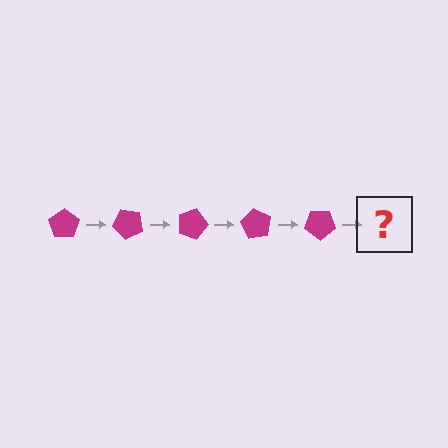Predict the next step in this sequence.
The next step is a magenta pentagon rotated 225 degrees.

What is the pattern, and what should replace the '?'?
The pattern is that the pentagon rotates 45 degrees each step. The '?' should be a magenta pentagon rotated 225 degrees.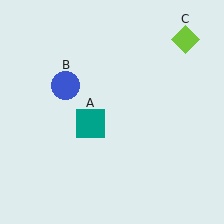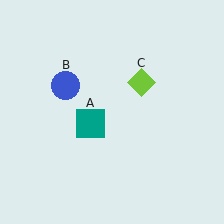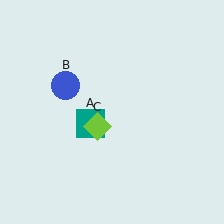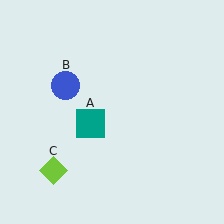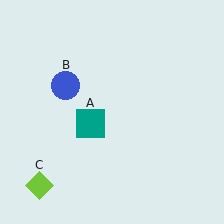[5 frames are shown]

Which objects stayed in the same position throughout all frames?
Teal square (object A) and blue circle (object B) remained stationary.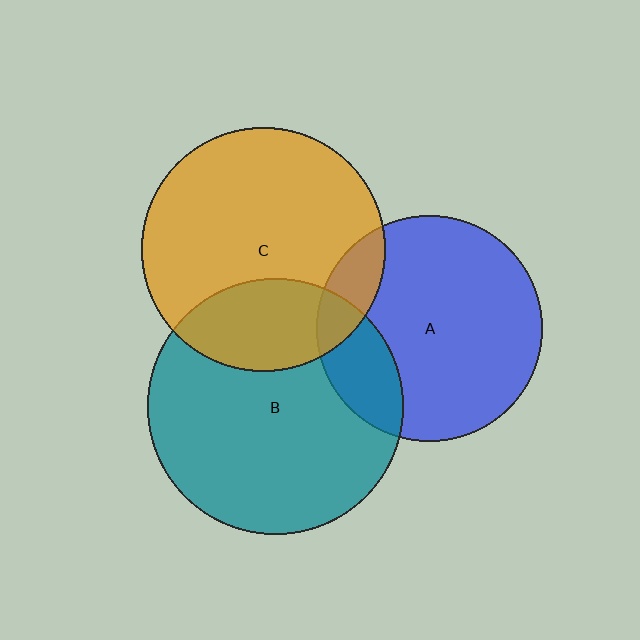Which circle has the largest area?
Circle B (teal).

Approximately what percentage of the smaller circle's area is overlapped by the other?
Approximately 20%.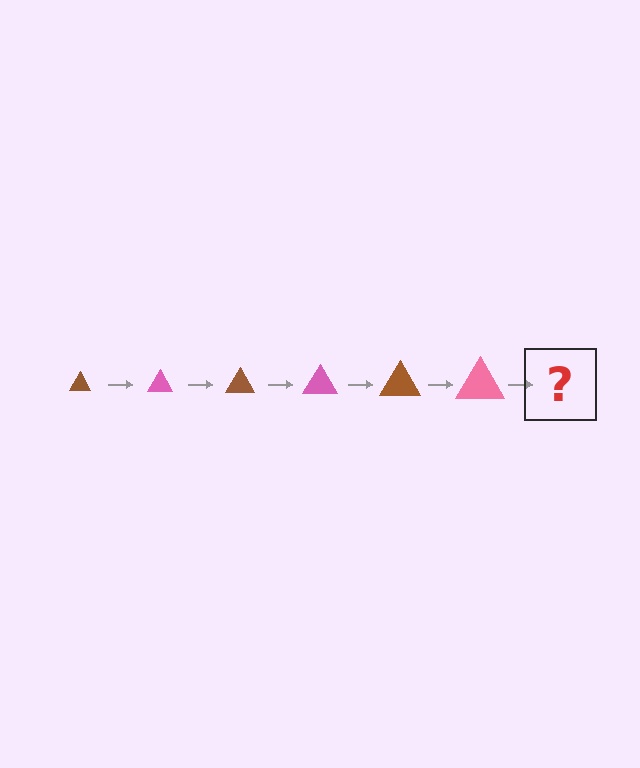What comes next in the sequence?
The next element should be a brown triangle, larger than the previous one.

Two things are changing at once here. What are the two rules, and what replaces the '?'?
The two rules are that the triangle grows larger each step and the color cycles through brown and pink. The '?' should be a brown triangle, larger than the previous one.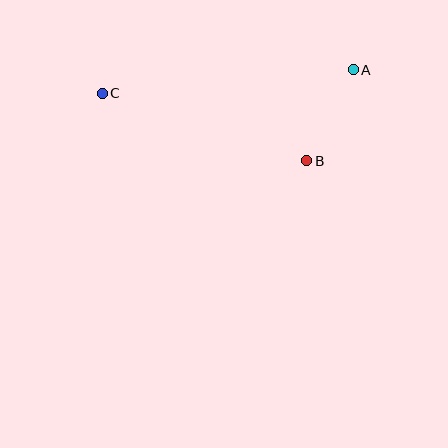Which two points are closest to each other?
Points A and B are closest to each other.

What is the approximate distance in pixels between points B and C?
The distance between B and C is approximately 216 pixels.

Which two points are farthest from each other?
Points A and C are farthest from each other.